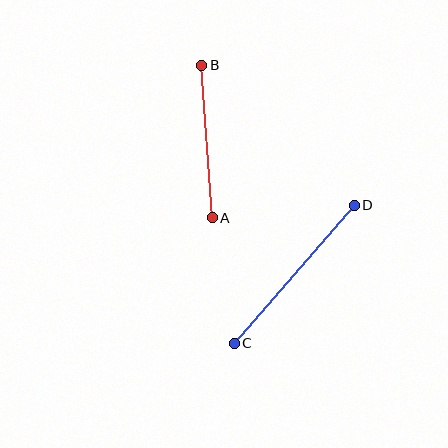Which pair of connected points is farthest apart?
Points C and D are farthest apart.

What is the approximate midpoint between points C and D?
The midpoint is at approximately (294, 274) pixels.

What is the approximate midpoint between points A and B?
The midpoint is at approximately (207, 142) pixels.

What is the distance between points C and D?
The distance is approximately 183 pixels.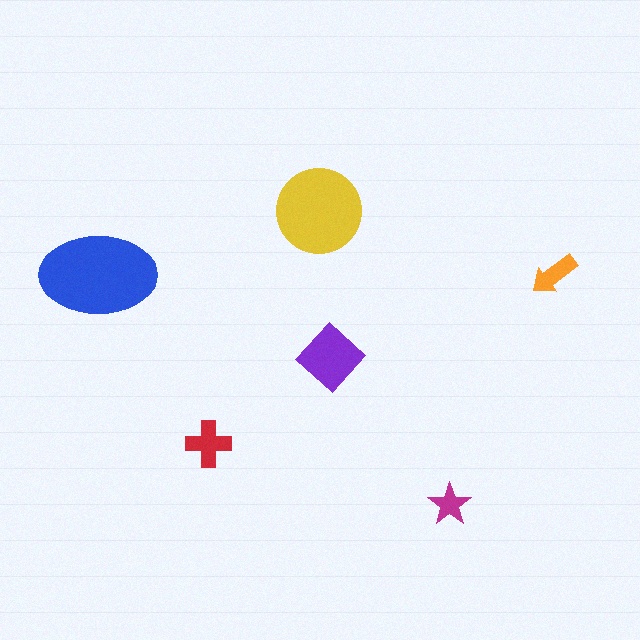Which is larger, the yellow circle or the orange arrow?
The yellow circle.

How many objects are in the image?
There are 6 objects in the image.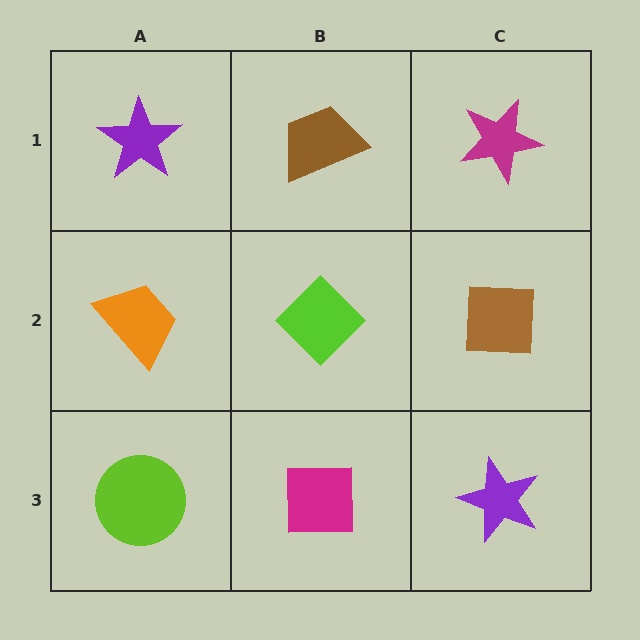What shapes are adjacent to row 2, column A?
A purple star (row 1, column A), a lime circle (row 3, column A), a lime diamond (row 2, column B).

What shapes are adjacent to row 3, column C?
A brown square (row 2, column C), a magenta square (row 3, column B).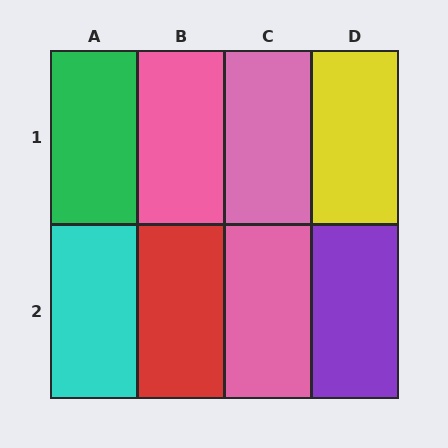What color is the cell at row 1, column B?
Pink.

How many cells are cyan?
1 cell is cyan.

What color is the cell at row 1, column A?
Green.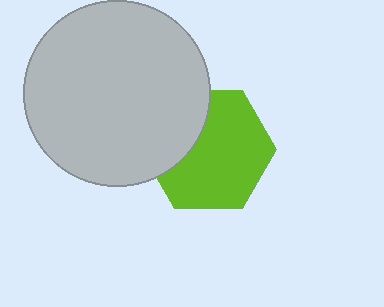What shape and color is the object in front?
The object in front is a light gray circle.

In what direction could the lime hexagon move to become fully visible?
The lime hexagon could move right. That would shift it out from behind the light gray circle entirely.